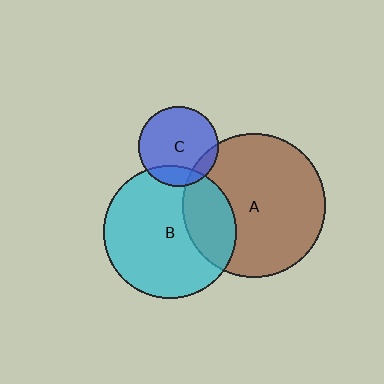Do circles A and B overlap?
Yes.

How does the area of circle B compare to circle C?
Approximately 2.8 times.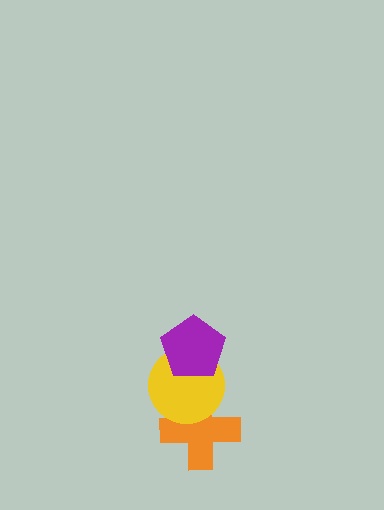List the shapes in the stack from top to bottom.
From top to bottom: the purple pentagon, the yellow circle, the orange cross.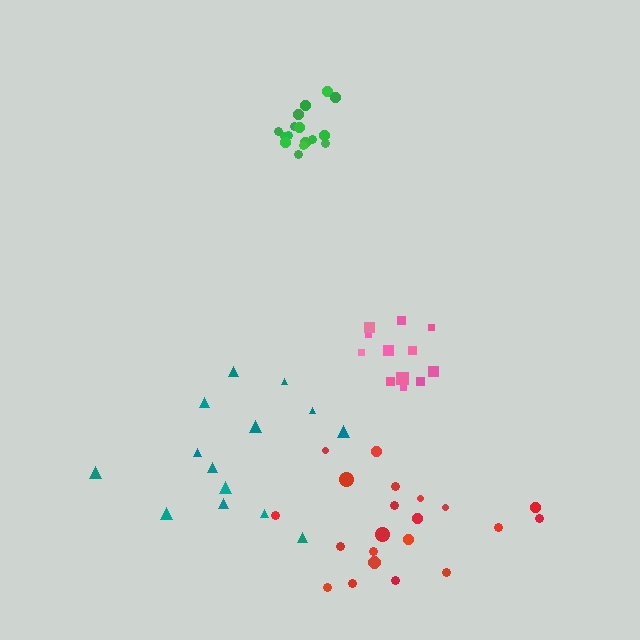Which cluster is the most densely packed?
Green.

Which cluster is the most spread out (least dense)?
Teal.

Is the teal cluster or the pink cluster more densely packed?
Pink.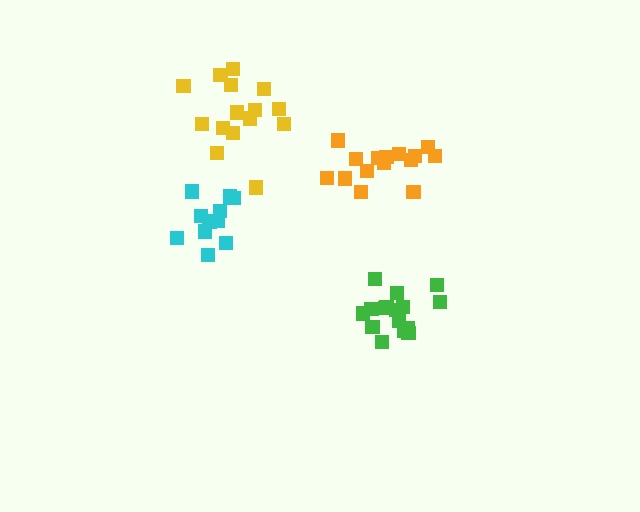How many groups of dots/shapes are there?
There are 4 groups.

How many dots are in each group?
Group 1: 16 dots, Group 2: 12 dots, Group 3: 15 dots, Group 4: 16 dots (59 total).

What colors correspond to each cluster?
The clusters are colored: green, cyan, yellow, orange.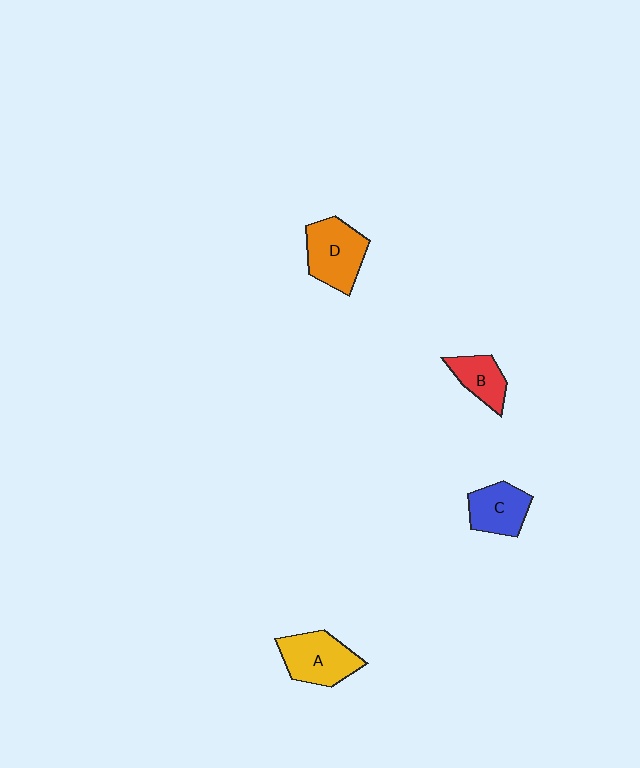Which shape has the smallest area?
Shape B (red).